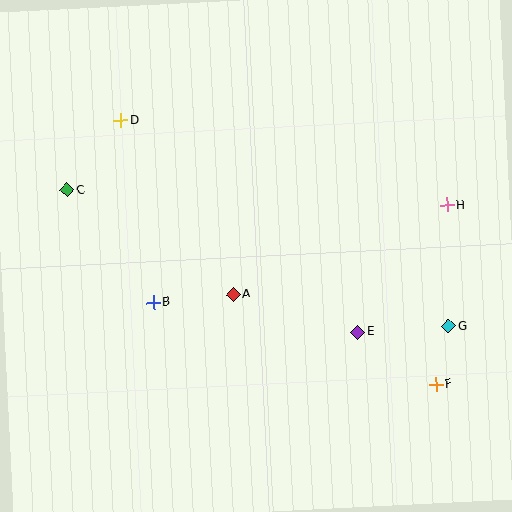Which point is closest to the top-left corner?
Point D is closest to the top-left corner.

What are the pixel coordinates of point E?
Point E is at (358, 332).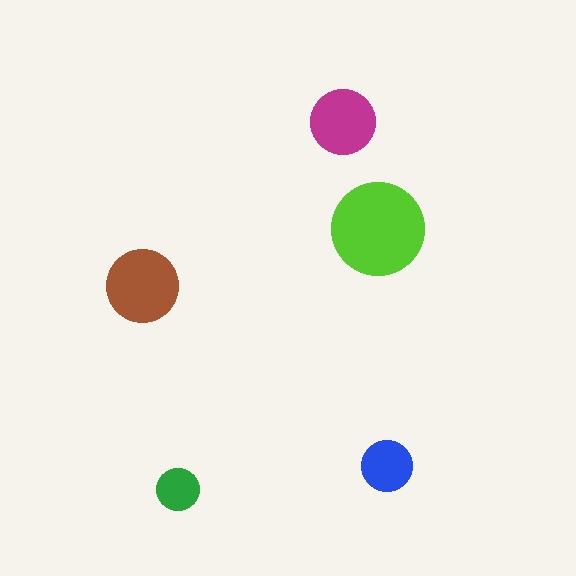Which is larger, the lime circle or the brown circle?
The lime one.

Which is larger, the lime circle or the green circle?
The lime one.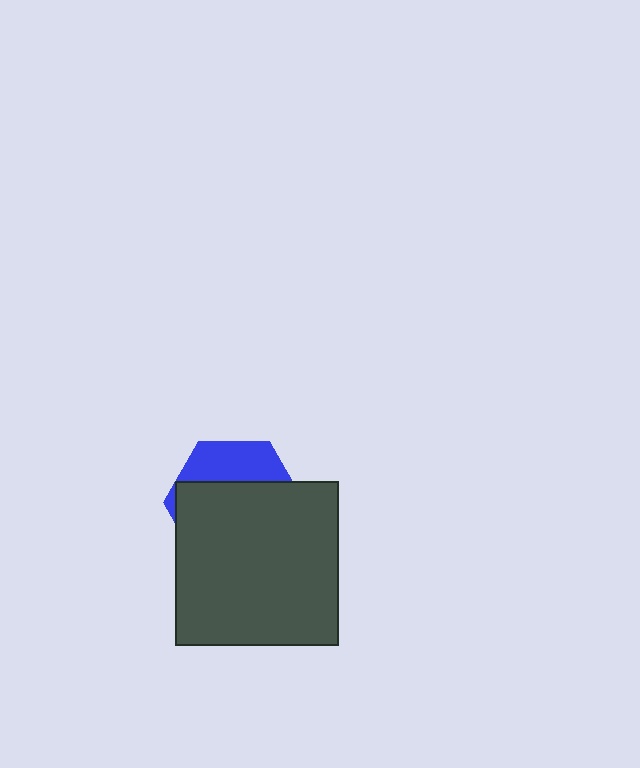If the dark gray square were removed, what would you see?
You would see the complete blue hexagon.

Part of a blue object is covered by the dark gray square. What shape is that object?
It is a hexagon.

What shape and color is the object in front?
The object in front is a dark gray square.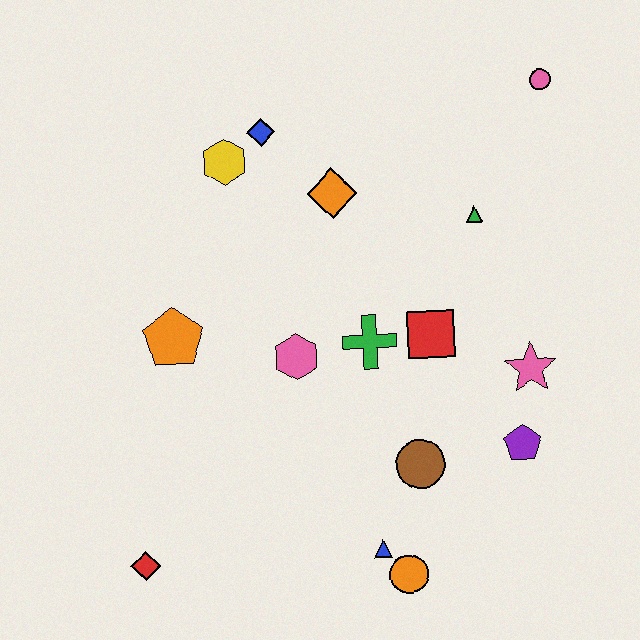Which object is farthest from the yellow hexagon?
The orange circle is farthest from the yellow hexagon.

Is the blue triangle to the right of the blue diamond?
Yes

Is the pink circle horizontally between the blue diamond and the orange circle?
No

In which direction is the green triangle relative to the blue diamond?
The green triangle is to the right of the blue diamond.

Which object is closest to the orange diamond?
The blue diamond is closest to the orange diamond.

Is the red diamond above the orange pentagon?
No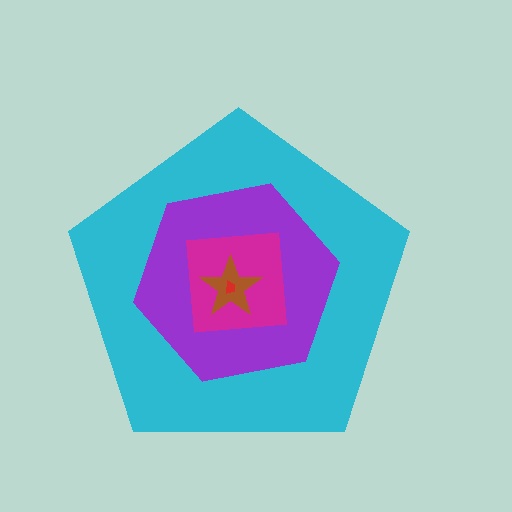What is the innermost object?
The red trapezoid.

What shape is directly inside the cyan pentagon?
The purple hexagon.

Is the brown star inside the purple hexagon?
Yes.